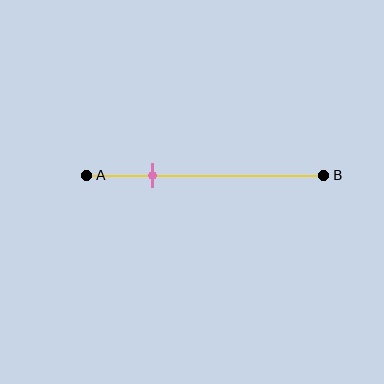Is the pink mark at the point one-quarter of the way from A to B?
Yes, the mark is approximately at the one-quarter point.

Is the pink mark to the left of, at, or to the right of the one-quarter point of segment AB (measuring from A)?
The pink mark is approximately at the one-quarter point of segment AB.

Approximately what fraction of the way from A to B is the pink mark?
The pink mark is approximately 30% of the way from A to B.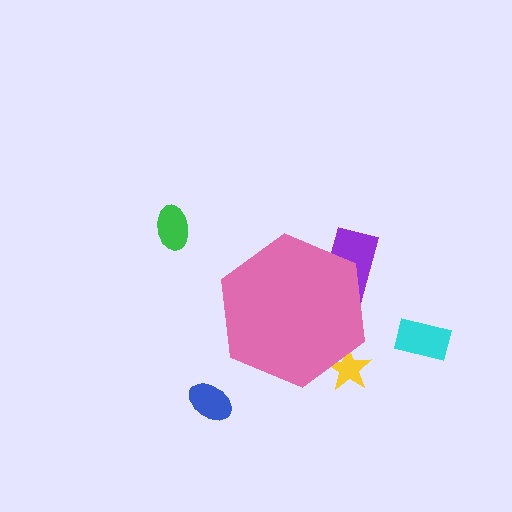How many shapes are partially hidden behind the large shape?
2 shapes are partially hidden.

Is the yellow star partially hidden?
Yes, the yellow star is partially hidden behind the pink hexagon.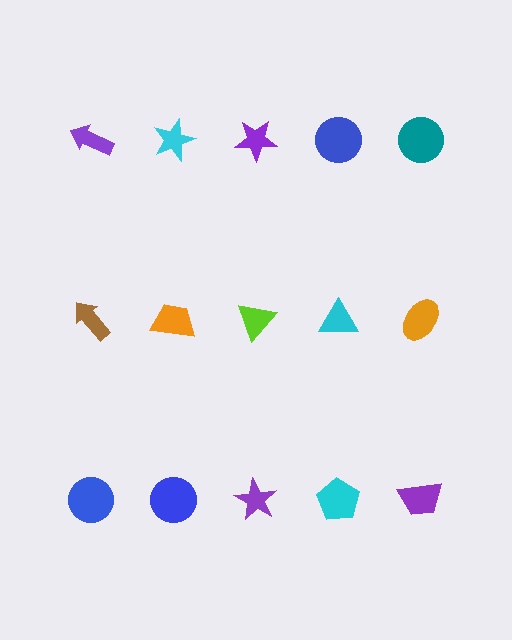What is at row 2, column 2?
An orange trapezoid.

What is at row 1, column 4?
A blue circle.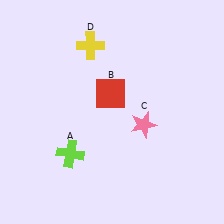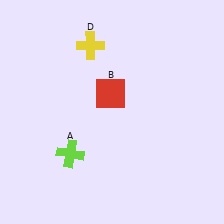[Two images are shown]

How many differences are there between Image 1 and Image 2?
There is 1 difference between the two images.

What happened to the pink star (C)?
The pink star (C) was removed in Image 2. It was in the bottom-right area of Image 1.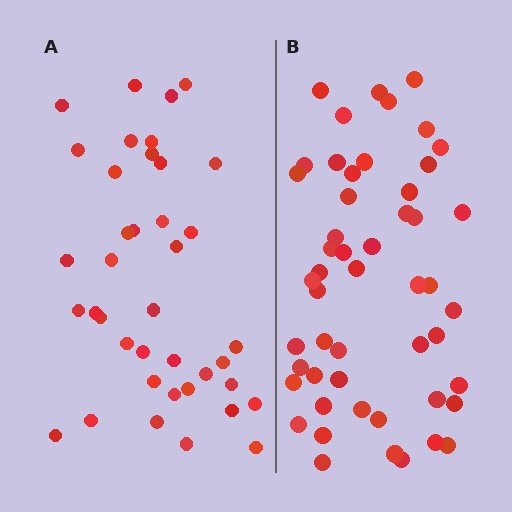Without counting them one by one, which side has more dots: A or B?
Region B (the right region) has more dots.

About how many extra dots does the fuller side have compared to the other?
Region B has roughly 12 or so more dots than region A.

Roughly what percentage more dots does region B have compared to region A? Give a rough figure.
About 30% more.